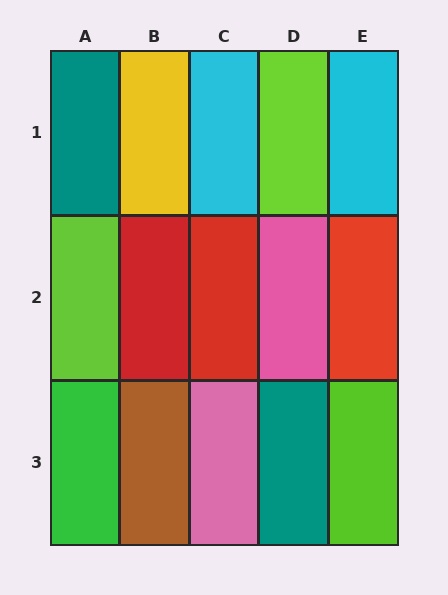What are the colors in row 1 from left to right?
Teal, yellow, cyan, lime, cyan.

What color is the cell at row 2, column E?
Red.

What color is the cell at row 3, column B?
Brown.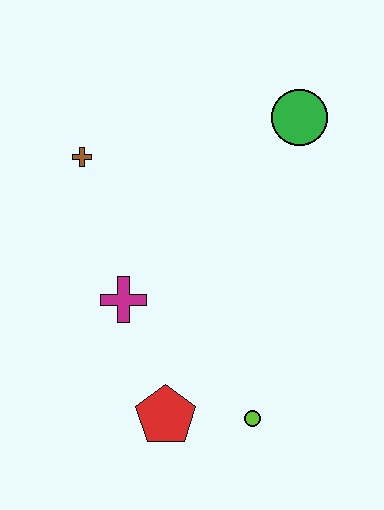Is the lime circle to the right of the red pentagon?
Yes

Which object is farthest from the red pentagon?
The green circle is farthest from the red pentagon.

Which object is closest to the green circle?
The brown cross is closest to the green circle.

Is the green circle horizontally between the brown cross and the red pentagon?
No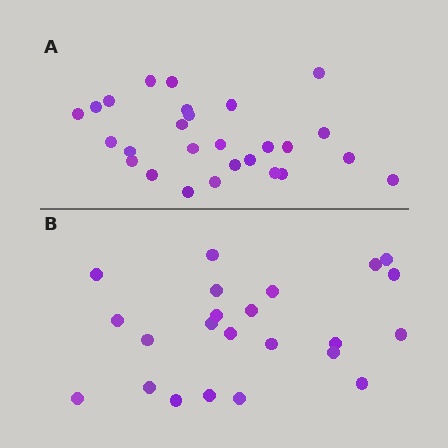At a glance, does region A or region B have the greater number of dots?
Region A (the top region) has more dots.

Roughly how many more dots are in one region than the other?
Region A has about 4 more dots than region B.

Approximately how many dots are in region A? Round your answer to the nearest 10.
About 30 dots. (The exact count is 27, which rounds to 30.)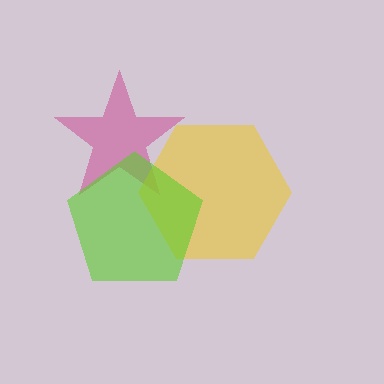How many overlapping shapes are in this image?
There are 3 overlapping shapes in the image.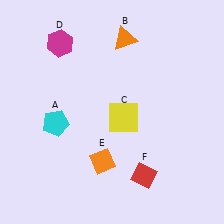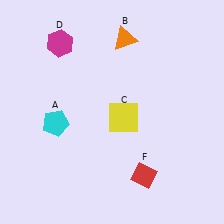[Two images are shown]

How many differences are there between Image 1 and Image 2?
There is 1 difference between the two images.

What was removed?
The orange diamond (E) was removed in Image 2.